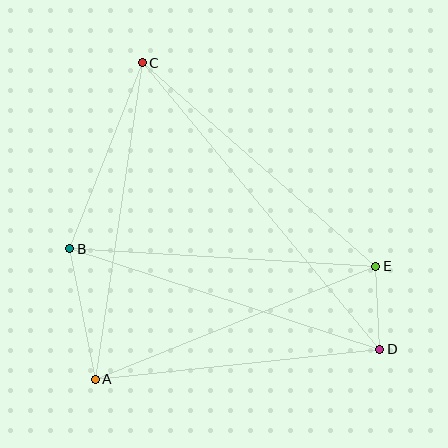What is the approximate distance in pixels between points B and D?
The distance between B and D is approximately 326 pixels.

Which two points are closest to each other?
Points D and E are closest to each other.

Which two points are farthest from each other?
Points C and D are farthest from each other.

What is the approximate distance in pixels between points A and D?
The distance between A and D is approximately 287 pixels.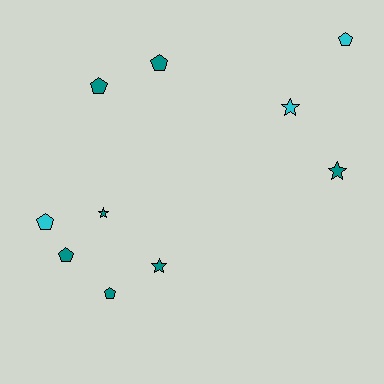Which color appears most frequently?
Teal, with 7 objects.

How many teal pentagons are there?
There are 4 teal pentagons.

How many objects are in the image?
There are 10 objects.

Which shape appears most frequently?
Pentagon, with 6 objects.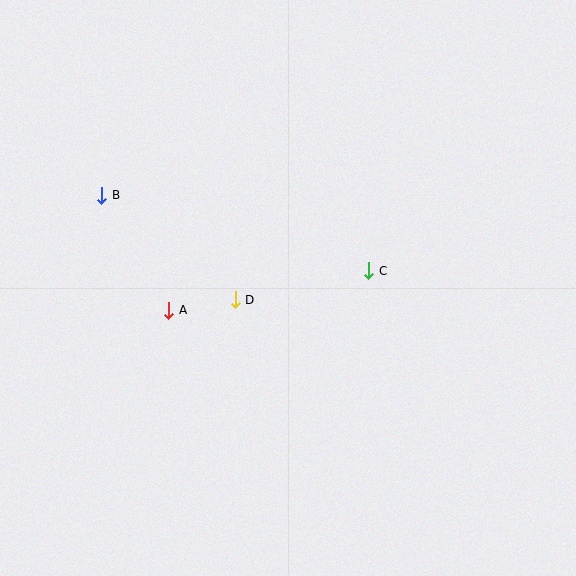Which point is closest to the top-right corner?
Point C is closest to the top-right corner.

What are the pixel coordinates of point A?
Point A is at (169, 310).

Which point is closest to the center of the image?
Point D at (235, 300) is closest to the center.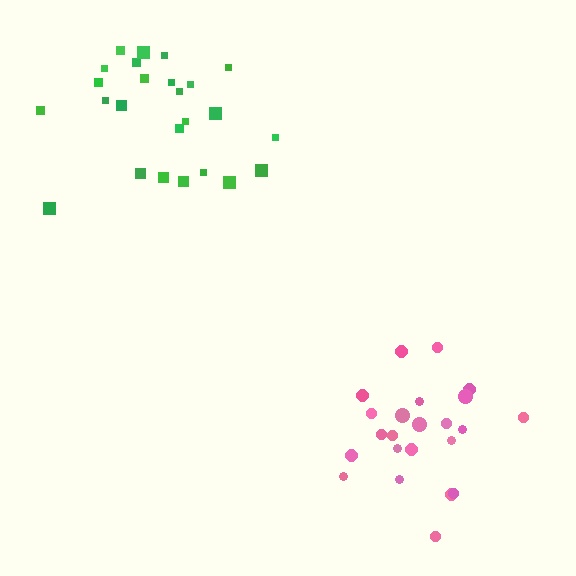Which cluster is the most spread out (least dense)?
Green.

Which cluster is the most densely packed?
Pink.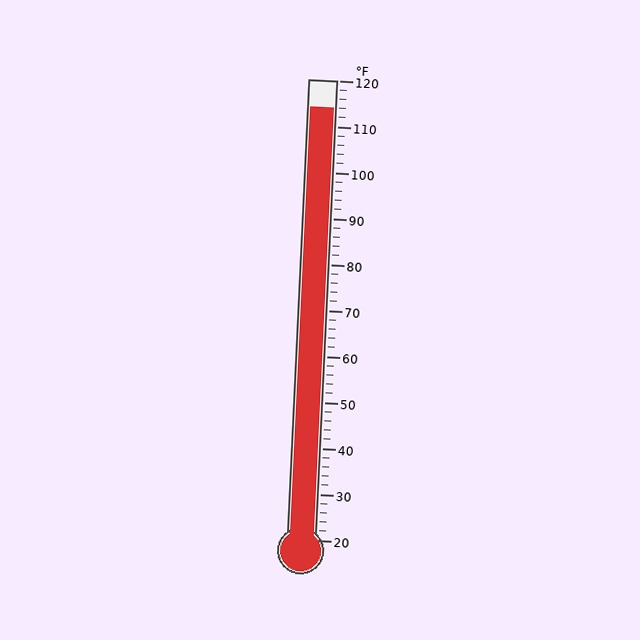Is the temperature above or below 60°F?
The temperature is above 60°F.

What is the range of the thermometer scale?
The thermometer scale ranges from 20°F to 120°F.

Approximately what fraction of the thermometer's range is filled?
The thermometer is filled to approximately 95% of its range.